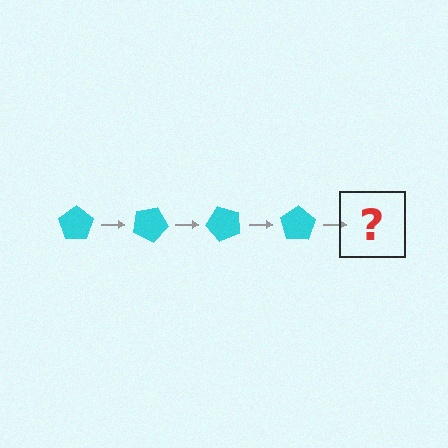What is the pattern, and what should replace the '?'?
The pattern is that the pentagon rotates 25 degrees each step. The '?' should be a cyan pentagon rotated 100 degrees.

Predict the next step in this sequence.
The next step is a cyan pentagon rotated 100 degrees.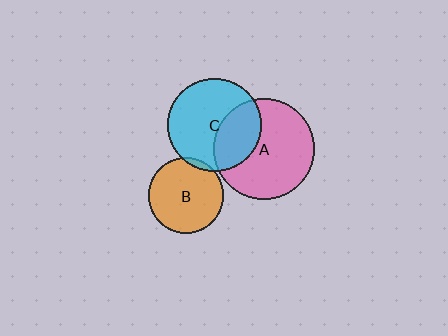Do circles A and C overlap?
Yes.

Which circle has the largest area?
Circle A (pink).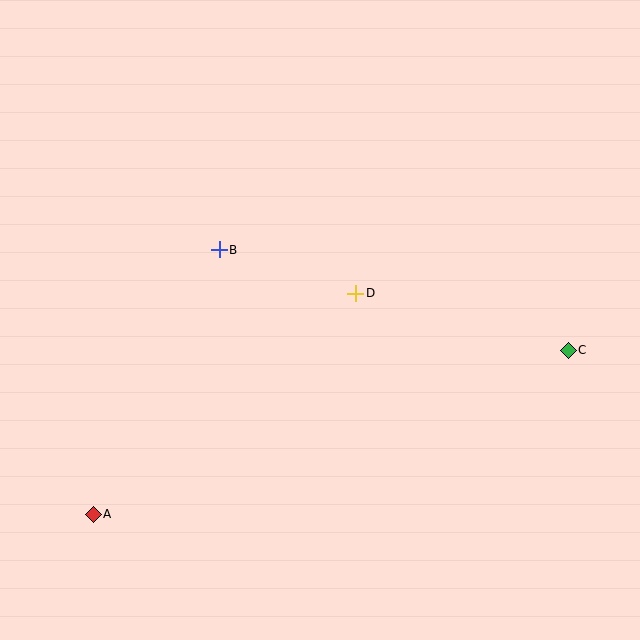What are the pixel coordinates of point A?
Point A is at (93, 514).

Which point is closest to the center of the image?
Point D at (356, 293) is closest to the center.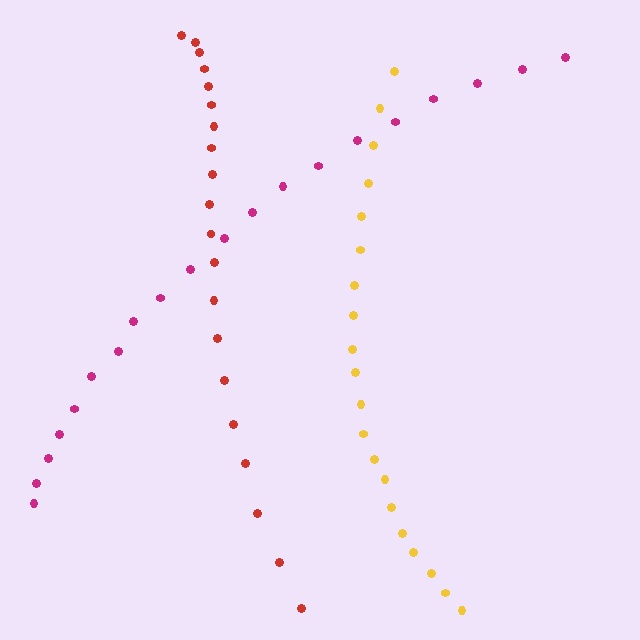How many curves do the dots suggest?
There are 3 distinct paths.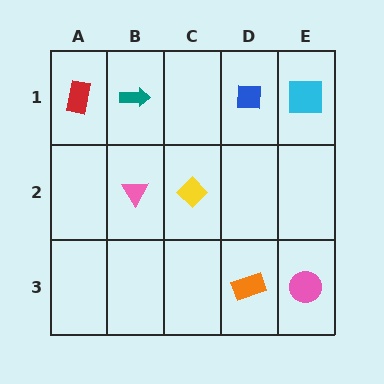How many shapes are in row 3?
2 shapes.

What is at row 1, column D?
A blue square.